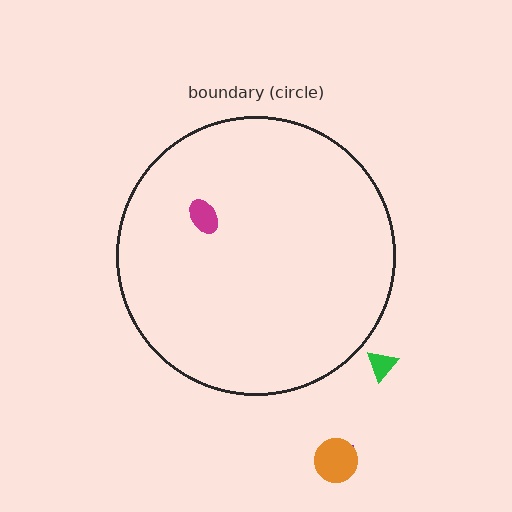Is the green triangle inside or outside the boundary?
Outside.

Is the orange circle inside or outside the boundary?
Outside.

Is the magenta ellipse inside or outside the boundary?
Inside.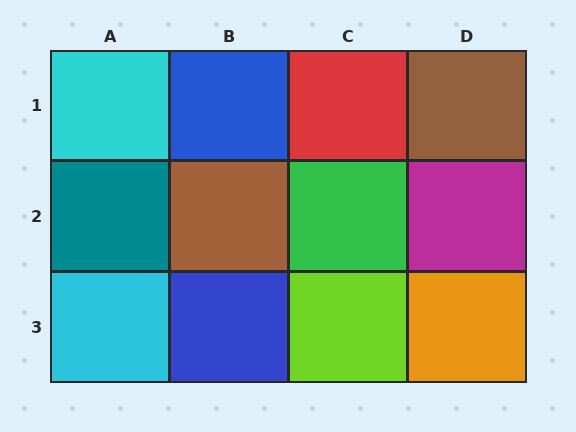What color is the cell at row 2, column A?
Teal.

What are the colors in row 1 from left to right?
Cyan, blue, red, brown.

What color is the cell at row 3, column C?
Lime.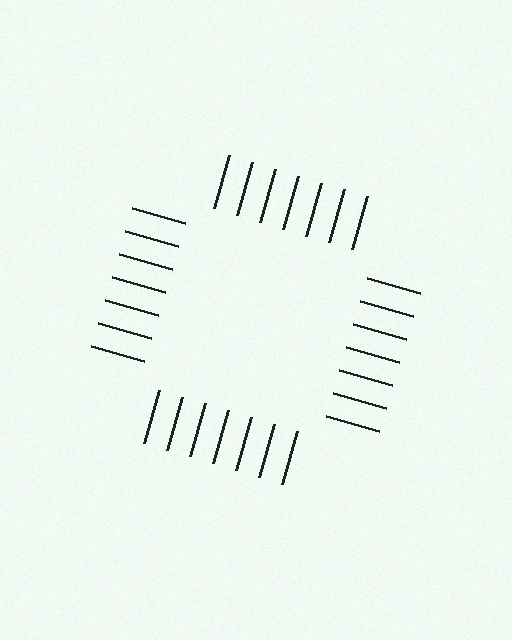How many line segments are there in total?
28 — 7 along each of the 4 edges.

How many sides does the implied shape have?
4 sides — the line-ends trace a square.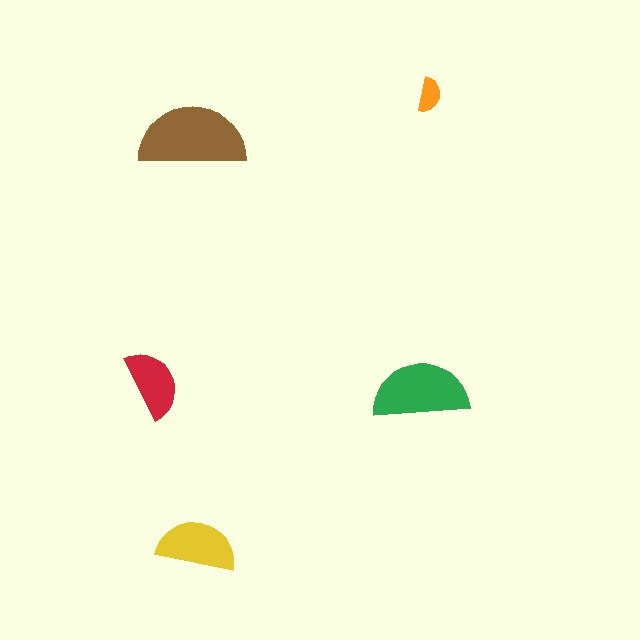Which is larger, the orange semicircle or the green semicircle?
The green one.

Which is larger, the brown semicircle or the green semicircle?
The brown one.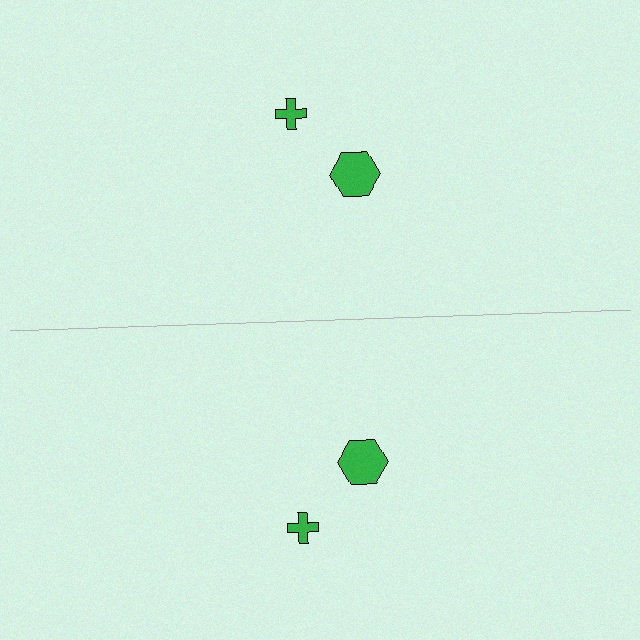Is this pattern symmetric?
Yes, this pattern has bilateral (reflection) symmetry.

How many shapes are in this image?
There are 4 shapes in this image.